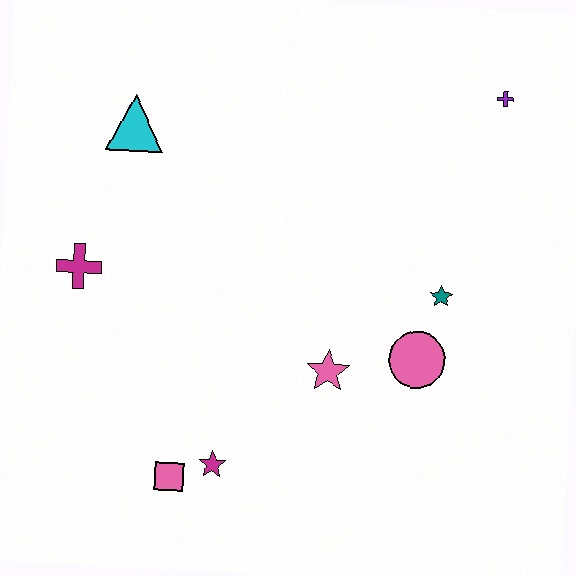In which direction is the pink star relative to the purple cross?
The pink star is below the purple cross.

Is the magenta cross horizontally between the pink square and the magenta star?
No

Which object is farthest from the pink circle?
The cyan triangle is farthest from the pink circle.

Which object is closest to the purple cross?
The teal star is closest to the purple cross.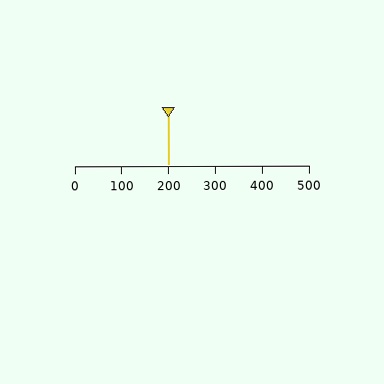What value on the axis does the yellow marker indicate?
The marker indicates approximately 200.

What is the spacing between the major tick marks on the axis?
The major ticks are spaced 100 apart.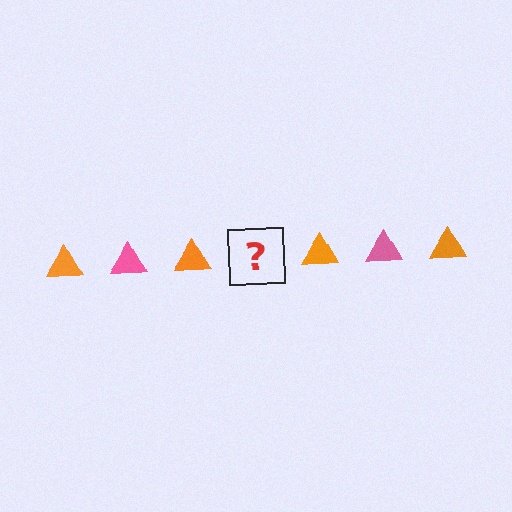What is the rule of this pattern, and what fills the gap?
The rule is that the pattern cycles through orange, pink triangles. The gap should be filled with a pink triangle.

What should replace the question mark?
The question mark should be replaced with a pink triangle.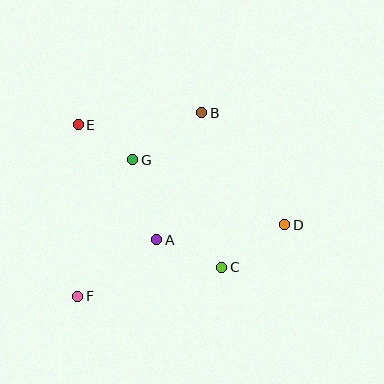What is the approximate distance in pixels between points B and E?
The distance between B and E is approximately 124 pixels.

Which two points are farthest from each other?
Points D and E are farthest from each other.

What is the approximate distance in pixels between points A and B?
The distance between A and B is approximately 135 pixels.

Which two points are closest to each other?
Points E and G are closest to each other.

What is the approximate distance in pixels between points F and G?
The distance between F and G is approximately 147 pixels.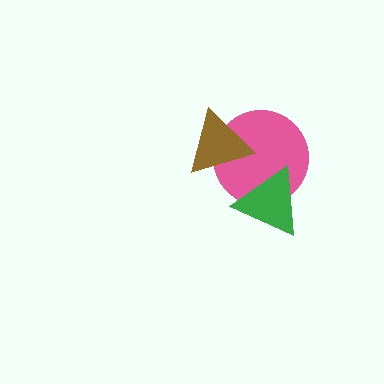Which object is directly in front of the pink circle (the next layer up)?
The green triangle is directly in front of the pink circle.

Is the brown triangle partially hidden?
No, no other shape covers it.